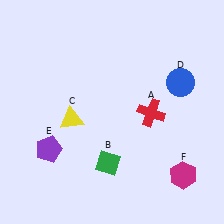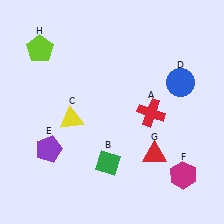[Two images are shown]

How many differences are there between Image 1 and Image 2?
There are 2 differences between the two images.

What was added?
A red triangle (G), a lime pentagon (H) were added in Image 2.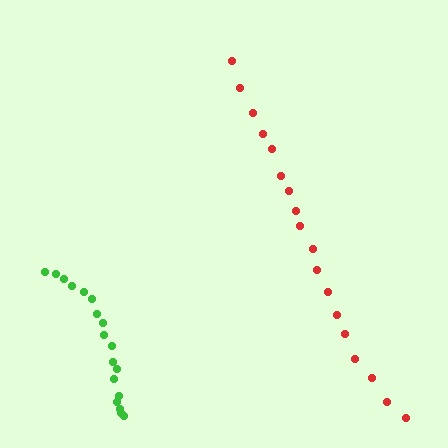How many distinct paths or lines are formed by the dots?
There are 2 distinct paths.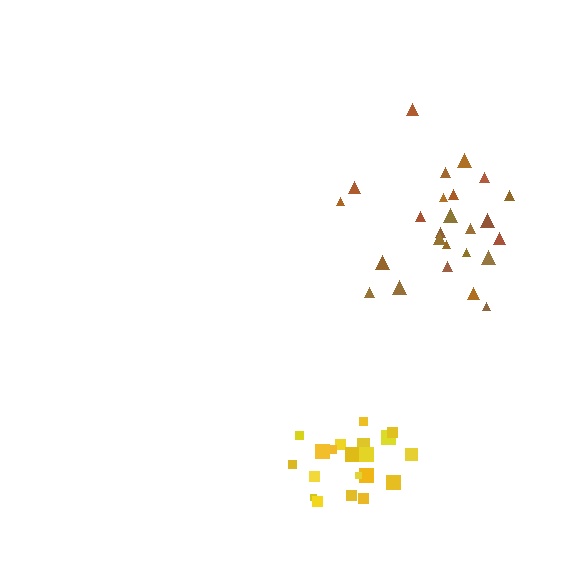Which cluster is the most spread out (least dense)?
Brown.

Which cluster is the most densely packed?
Yellow.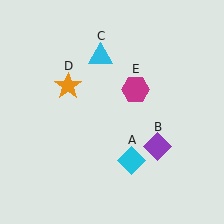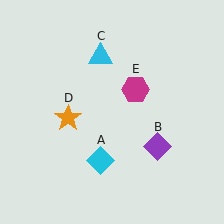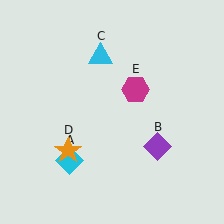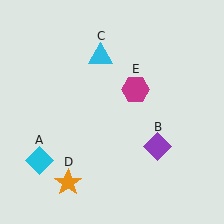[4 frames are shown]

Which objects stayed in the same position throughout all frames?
Purple diamond (object B) and cyan triangle (object C) and magenta hexagon (object E) remained stationary.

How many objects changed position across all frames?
2 objects changed position: cyan diamond (object A), orange star (object D).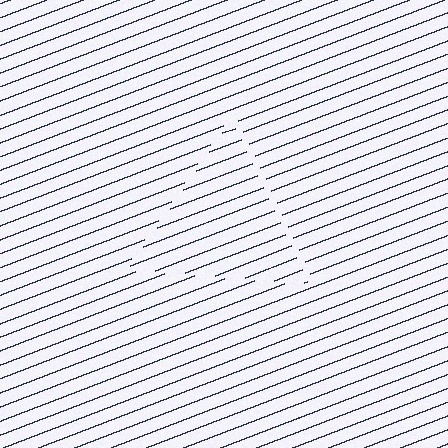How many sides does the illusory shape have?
3 sides — the line-ends trace a triangle.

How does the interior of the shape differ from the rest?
The interior of the shape contains the same grating, shifted by half a period — the contour is defined by the phase discontinuity where line-ends from the inner and outer gratings abut.